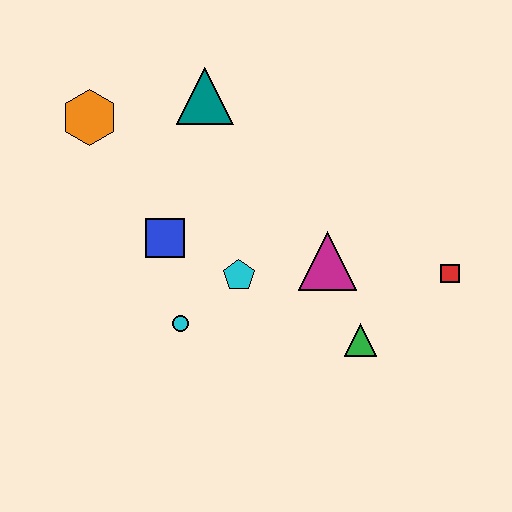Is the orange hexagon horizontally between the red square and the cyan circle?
No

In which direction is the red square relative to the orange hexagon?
The red square is to the right of the orange hexagon.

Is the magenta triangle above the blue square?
No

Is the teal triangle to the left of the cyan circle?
No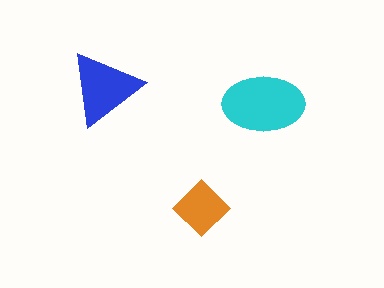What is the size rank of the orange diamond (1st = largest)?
3rd.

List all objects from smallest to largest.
The orange diamond, the blue triangle, the cyan ellipse.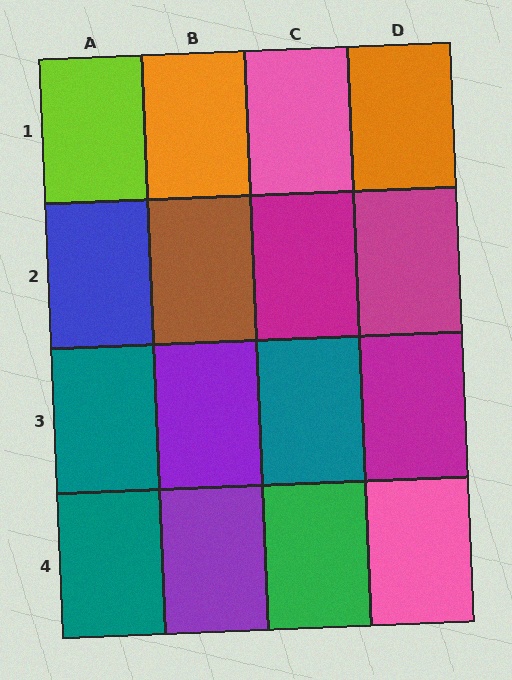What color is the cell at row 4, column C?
Green.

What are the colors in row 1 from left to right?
Lime, orange, pink, orange.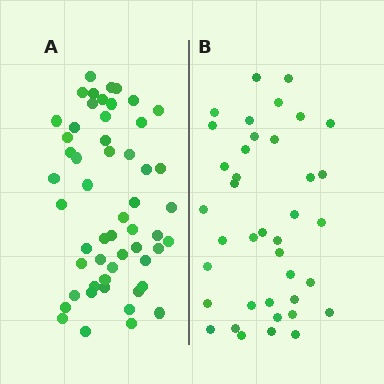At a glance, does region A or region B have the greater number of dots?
Region A (the left region) has more dots.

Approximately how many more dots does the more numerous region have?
Region A has approximately 15 more dots than region B.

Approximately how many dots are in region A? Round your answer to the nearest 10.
About 50 dots. (The exact count is 54, which rounds to 50.)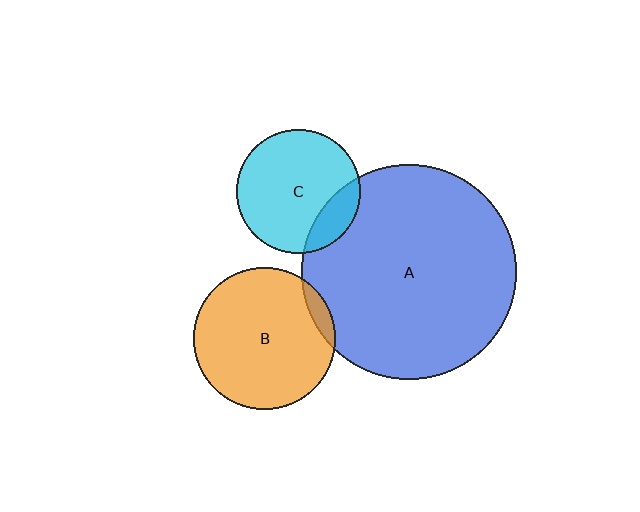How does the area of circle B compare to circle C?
Approximately 1.3 times.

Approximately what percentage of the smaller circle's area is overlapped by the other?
Approximately 15%.